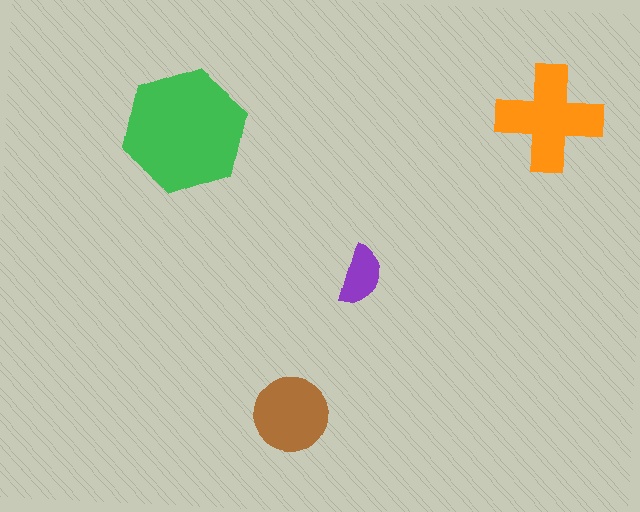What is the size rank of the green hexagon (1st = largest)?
1st.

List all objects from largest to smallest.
The green hexagon, the orange cross, the brown circle, the purple semicircle.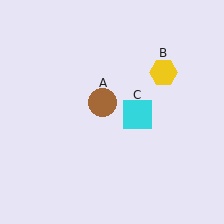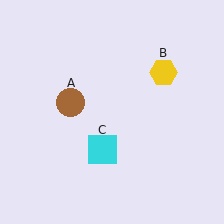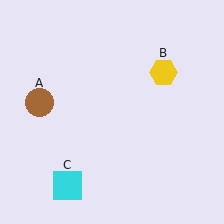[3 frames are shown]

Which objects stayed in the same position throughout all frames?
Yellow hexagon (object B) remained stationary.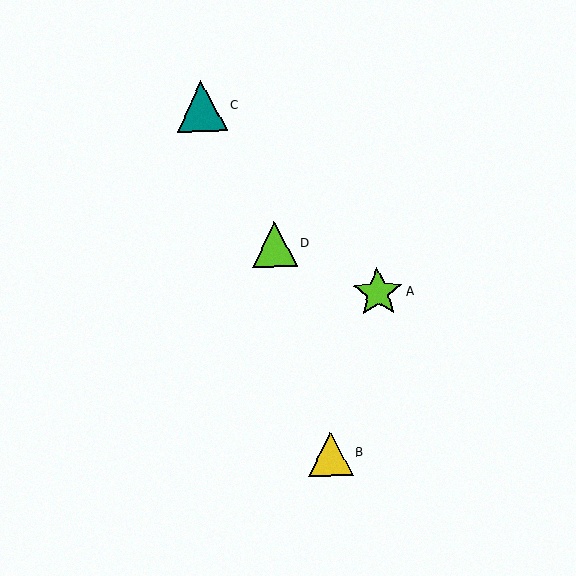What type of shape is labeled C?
Shape C is a teal triangle.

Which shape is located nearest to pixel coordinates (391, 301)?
The lime star (labeled A) at (378, 293) is nearest to that location.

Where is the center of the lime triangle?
The center of the lime triangle is at (274, 244).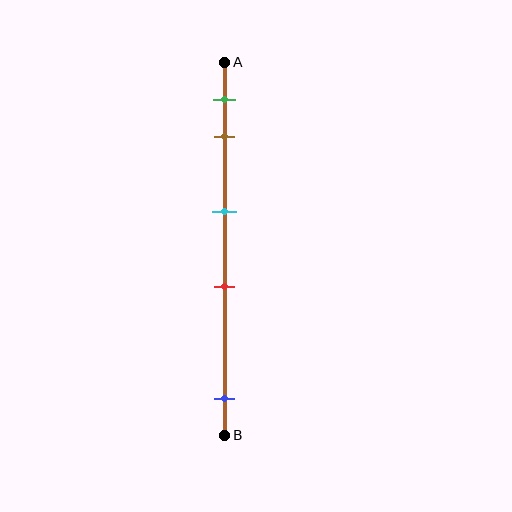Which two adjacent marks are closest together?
The green and brown marks are the closest adjacent pair.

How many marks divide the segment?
There are 5 marks dividing the segment.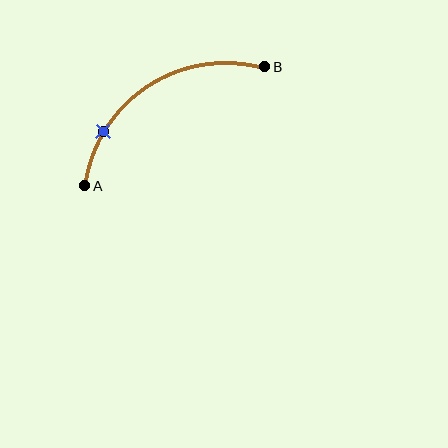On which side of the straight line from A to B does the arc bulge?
The arc bulges above the straight line connecting A and B.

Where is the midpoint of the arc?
The arc midpoint is the point on the curve farthest from the straight line joining A and B. It sits above that line.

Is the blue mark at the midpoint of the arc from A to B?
No. The blue mark lies on the arc but is closer to endpoint A. The arc midpoint would be at the point on the curve equidistant along the arc from both A and B.